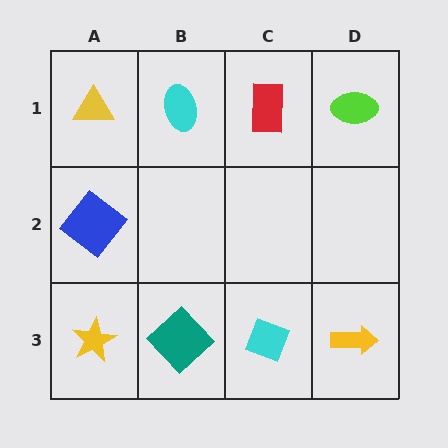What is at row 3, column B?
A teal diamond.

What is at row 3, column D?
A yellow arrow.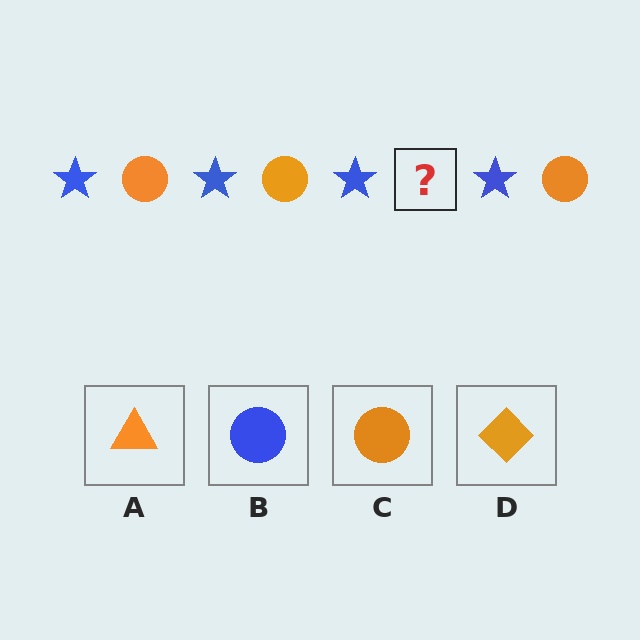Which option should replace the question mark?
Option C.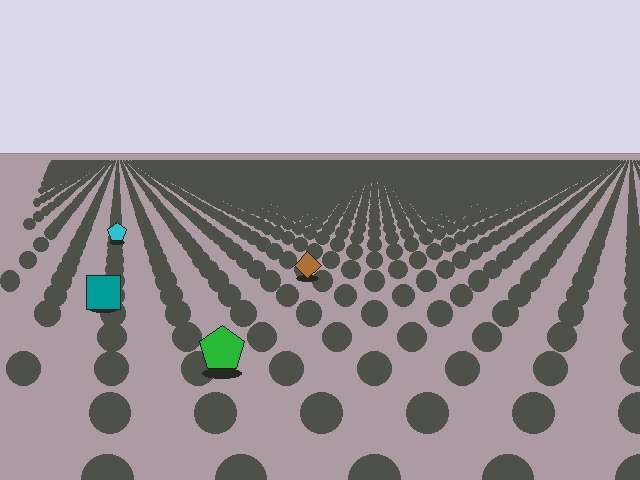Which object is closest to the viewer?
The green pentagon is closest. The texture marks near it are larger and more spread out.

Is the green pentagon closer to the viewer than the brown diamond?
Yes. The green pentagon is closer — you can tell from the texture gradient: the ground texture is coarser near it.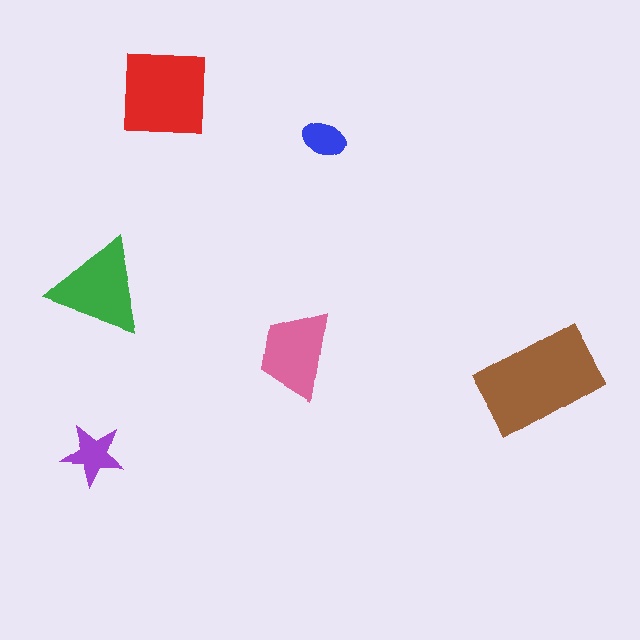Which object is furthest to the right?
The brown rectangle is rightmost.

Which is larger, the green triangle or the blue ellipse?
The green triangle.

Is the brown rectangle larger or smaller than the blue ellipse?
Larger.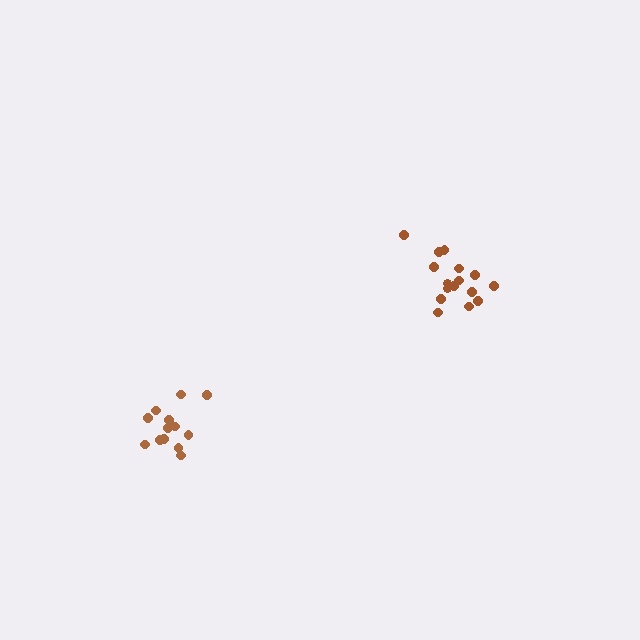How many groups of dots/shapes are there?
There are 2 groups.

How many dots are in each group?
Group 1: 14 dots, Group 2: 16 dots (30 total).